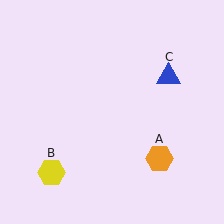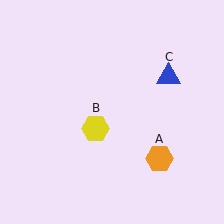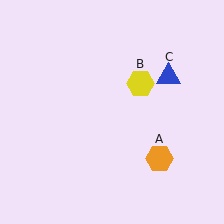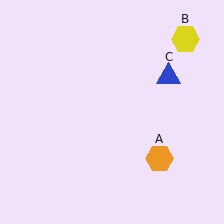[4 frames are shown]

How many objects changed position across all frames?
1 object changed position: yellow hexagon (object B).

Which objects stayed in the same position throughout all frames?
Orange hexagon (object A) and blue triangle (object C) remained stationary.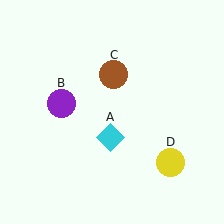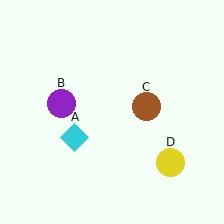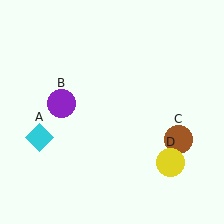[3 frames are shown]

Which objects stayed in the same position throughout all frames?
Purple circle (object B) and yellow circle (object D) remained stationary.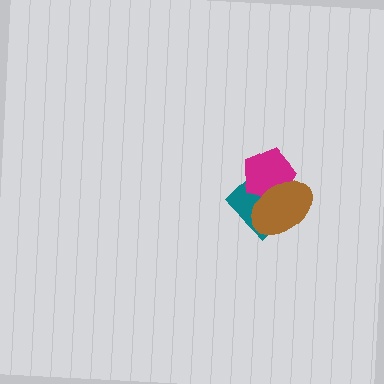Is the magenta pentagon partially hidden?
Yes, it is partially covered by another shape.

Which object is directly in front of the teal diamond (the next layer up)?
The magenta pentagon is directly in front of the teal diamond.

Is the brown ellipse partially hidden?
No, no other shape covers it.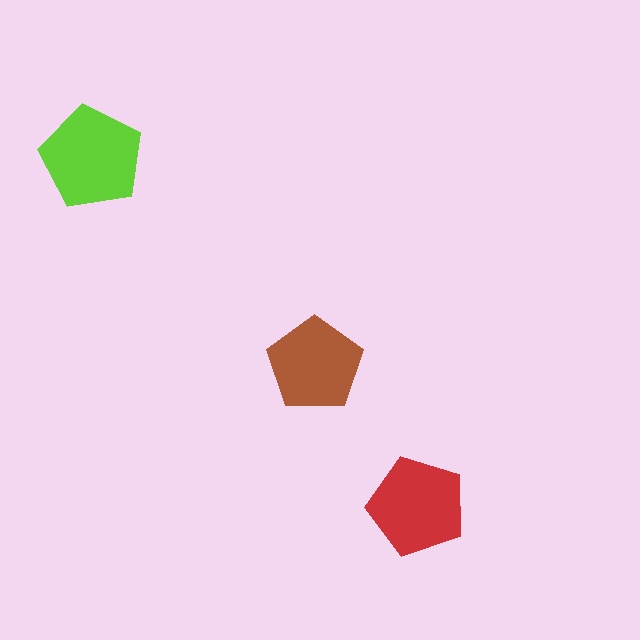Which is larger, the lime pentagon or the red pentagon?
The lime one.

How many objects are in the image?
There are 3 objects in the image.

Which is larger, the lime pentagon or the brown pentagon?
The lime one.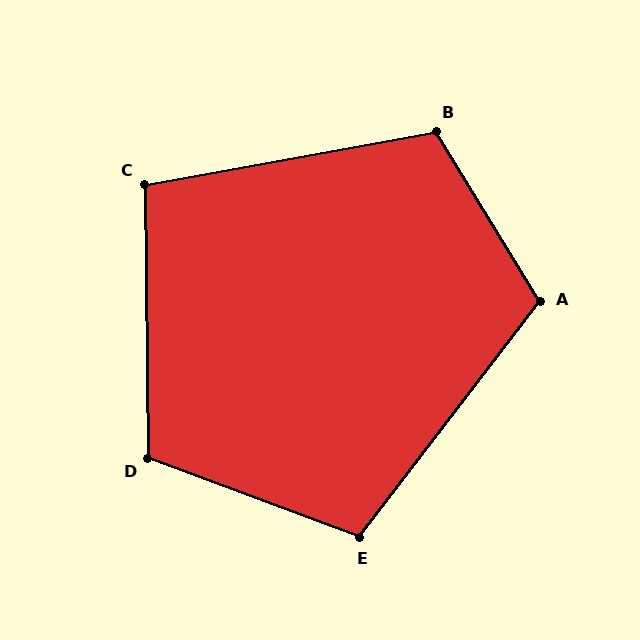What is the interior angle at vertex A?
Approximately 111 degrees (obtuse).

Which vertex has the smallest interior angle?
C, at approximately 100 degrees.